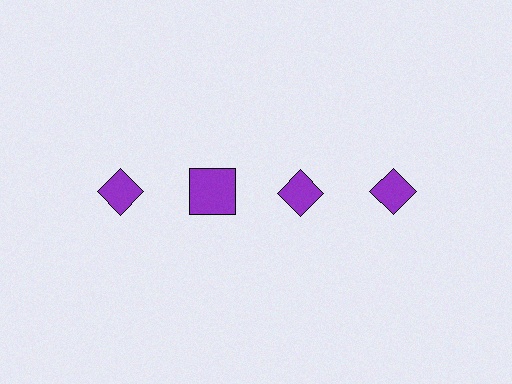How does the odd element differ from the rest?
It has a different shape: square instead of diamond.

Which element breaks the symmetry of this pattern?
The purple square in the top row, second from left column breaks the symmetry. All other shapes are purple diamonds.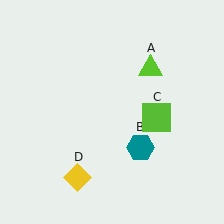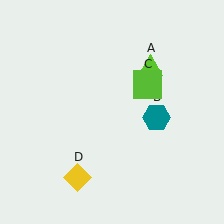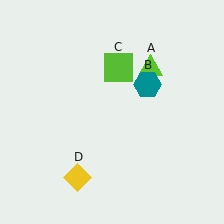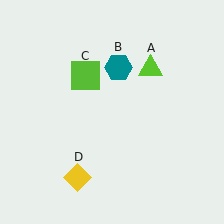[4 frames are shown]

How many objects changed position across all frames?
2 objects changed position: teal hexagon (object B), lime square (object C).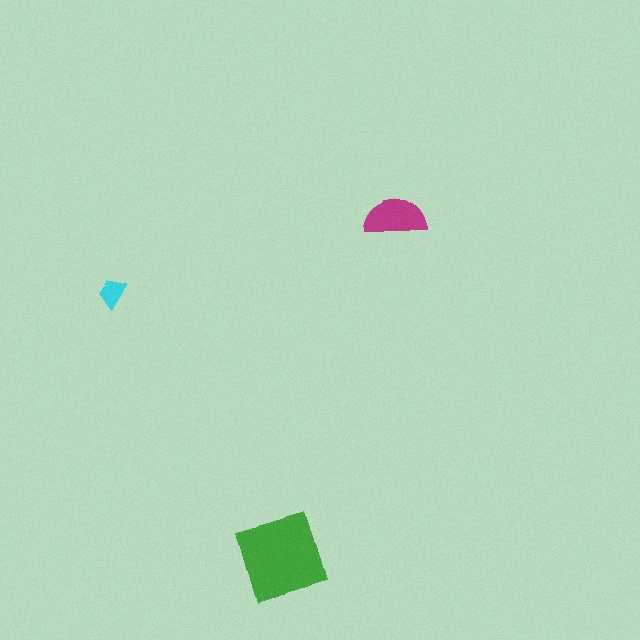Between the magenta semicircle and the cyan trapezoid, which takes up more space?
The magenta semicircle.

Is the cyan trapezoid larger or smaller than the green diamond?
Smaller.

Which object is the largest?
The green diamond.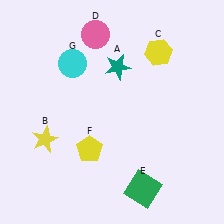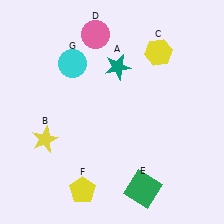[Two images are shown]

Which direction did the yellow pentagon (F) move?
The yellow pentagon (F) moved down.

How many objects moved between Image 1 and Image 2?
1 object moved between the two images.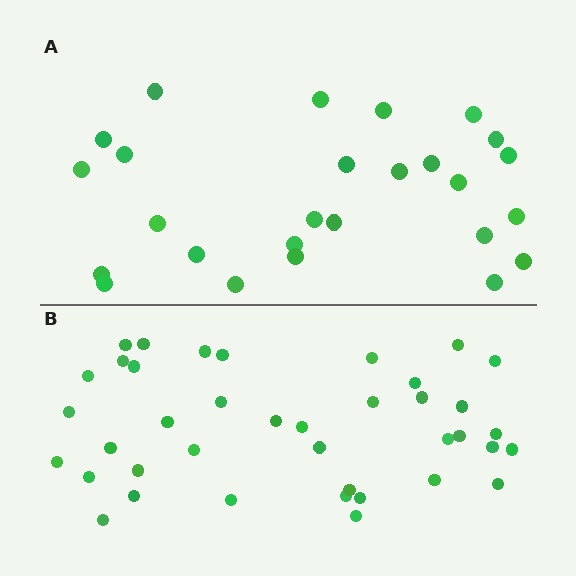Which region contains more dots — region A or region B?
Region B (the bottom region) has more dots.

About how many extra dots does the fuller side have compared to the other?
Region B has approximately 15 more dots than region A.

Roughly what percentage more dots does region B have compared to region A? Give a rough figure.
About 50% more.